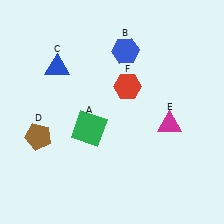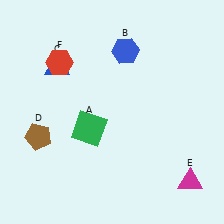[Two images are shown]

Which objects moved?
The objects that moved are: the magenta triangle (E), the red hexagon (F).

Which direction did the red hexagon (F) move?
The red hexagon (F) moved left.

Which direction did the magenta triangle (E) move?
The magenta triangle (E) moved down.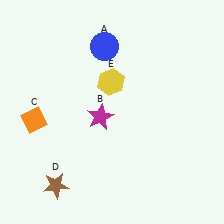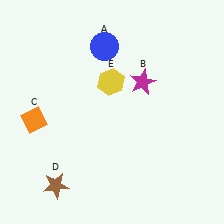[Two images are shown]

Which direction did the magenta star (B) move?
The magenta star (B) moved right.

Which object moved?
The magenta star (B) moved right.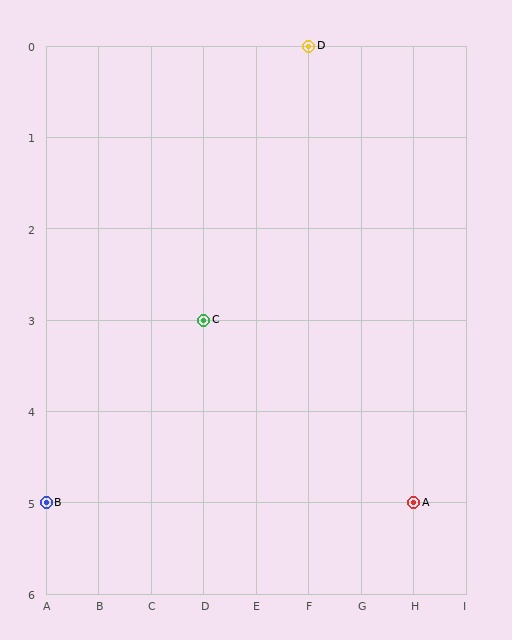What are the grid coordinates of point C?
Point C is at grid coordinates (D, 3).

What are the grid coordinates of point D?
Point D is at grid coordinates (F, 0).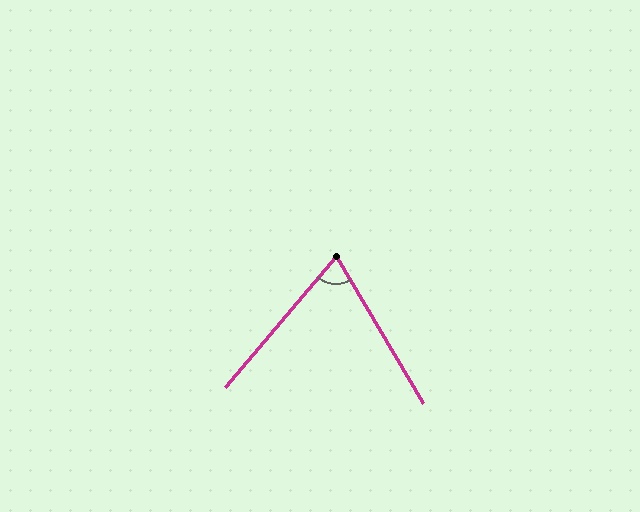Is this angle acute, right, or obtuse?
It is acute.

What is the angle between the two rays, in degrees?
Approximately 71 degrees.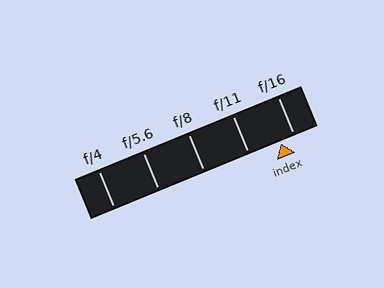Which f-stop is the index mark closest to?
The index mark is closest to f/16.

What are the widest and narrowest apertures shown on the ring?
The widest aperture shown is f/4 and the narrowest is f/16.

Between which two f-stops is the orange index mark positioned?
The index mark is between f/11 and f/16.